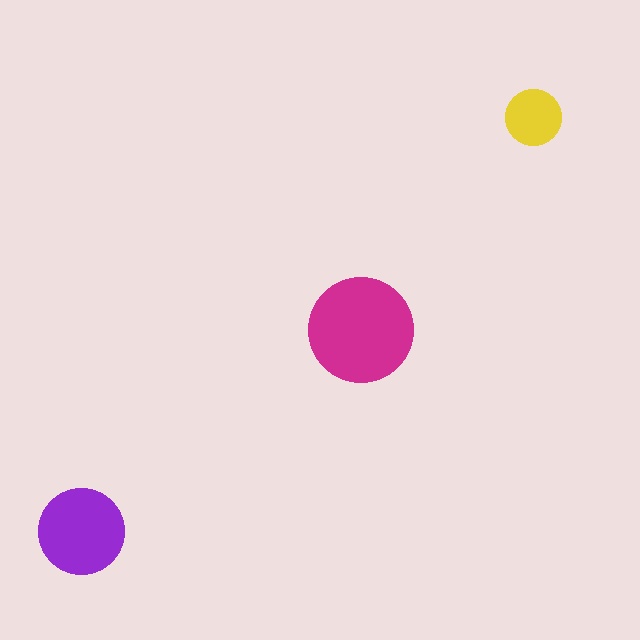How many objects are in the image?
There are 3 objects in the image.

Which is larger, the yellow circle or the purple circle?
The purple one.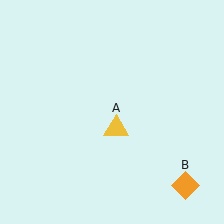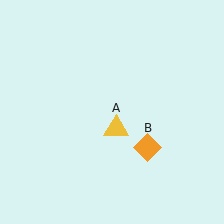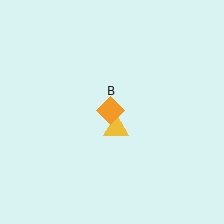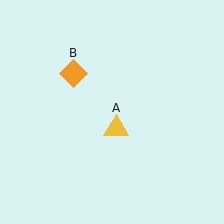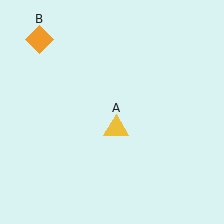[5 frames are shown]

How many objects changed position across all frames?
1 object changed position: orange diamond (object B).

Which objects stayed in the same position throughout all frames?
Yellow triangle (object A) remained stationary.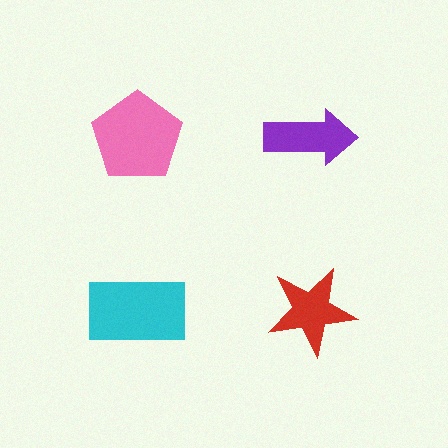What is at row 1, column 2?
A purple arrow.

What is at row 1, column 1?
A pink pentagon.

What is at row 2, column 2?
A red star.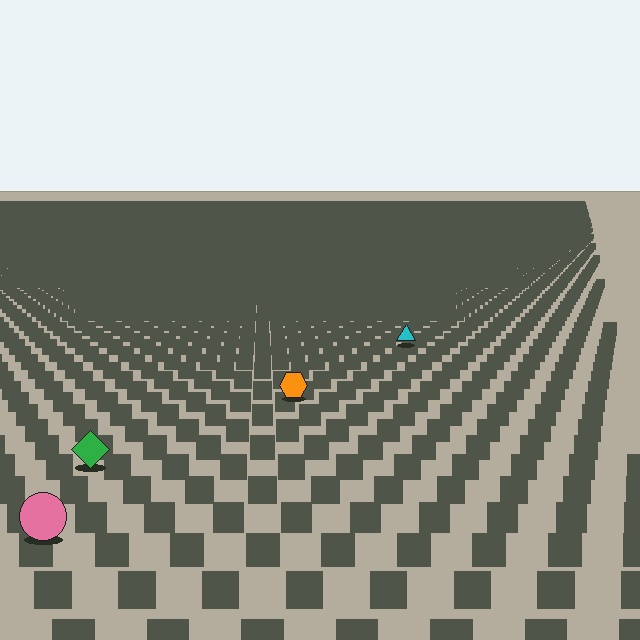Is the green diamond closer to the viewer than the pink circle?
No. The pink circle is closer — you can tell from the texture gradient: the ground texture is coarser near it.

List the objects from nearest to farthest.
From nearest to farthest: the pink circle, the green diamond, the orange hexagon, the cyan triangle.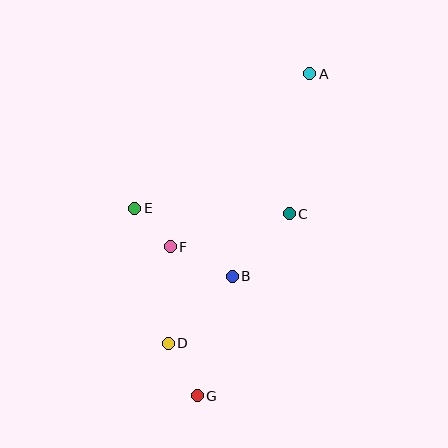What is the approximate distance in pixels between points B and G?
The distance between B and G is approximately 124 pixels.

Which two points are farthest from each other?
Points A and G are farthest from each other.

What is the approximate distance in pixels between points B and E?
The distance between B and E is approximately 119 pixels.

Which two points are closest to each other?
Points E and F are closest to each other.